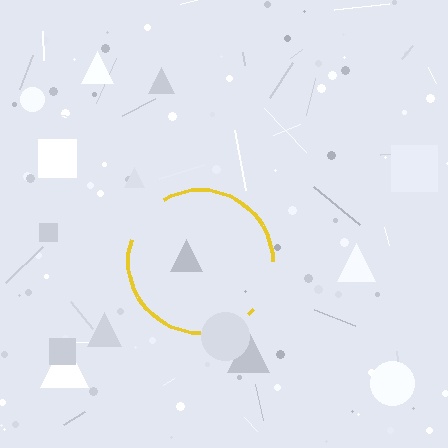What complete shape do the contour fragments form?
The contour fragments form a circle.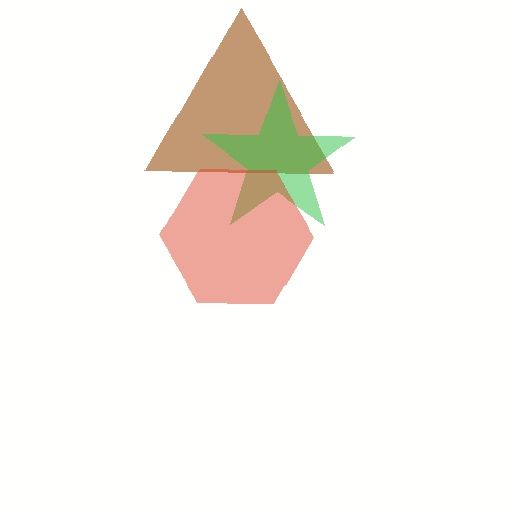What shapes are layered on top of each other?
The layered shapes are: a brown triangle, a green star, a red hexagon.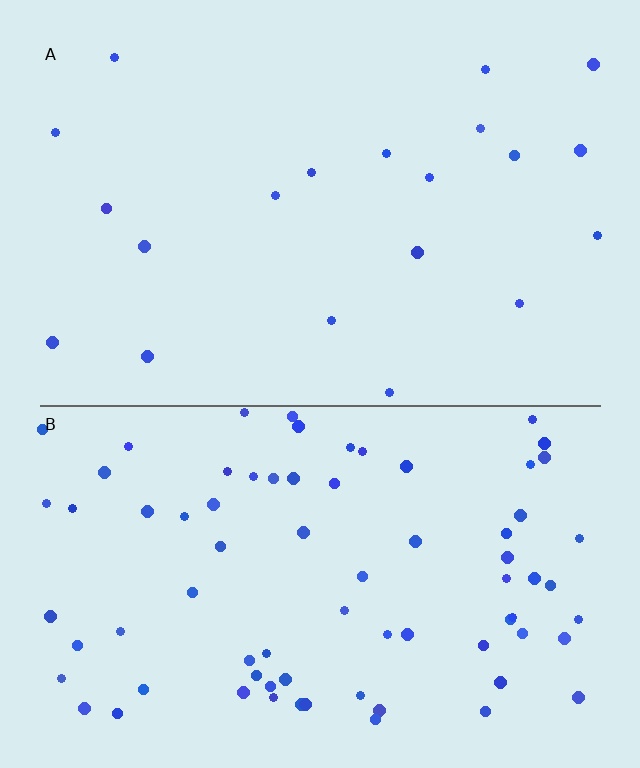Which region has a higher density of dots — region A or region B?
B (the bottom).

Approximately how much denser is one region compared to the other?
Approximately 3.7× — region B over region A.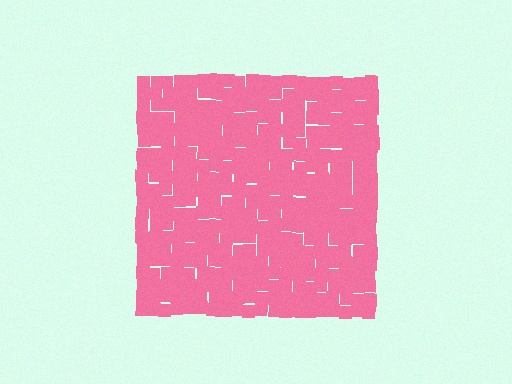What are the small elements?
The small elements are squares.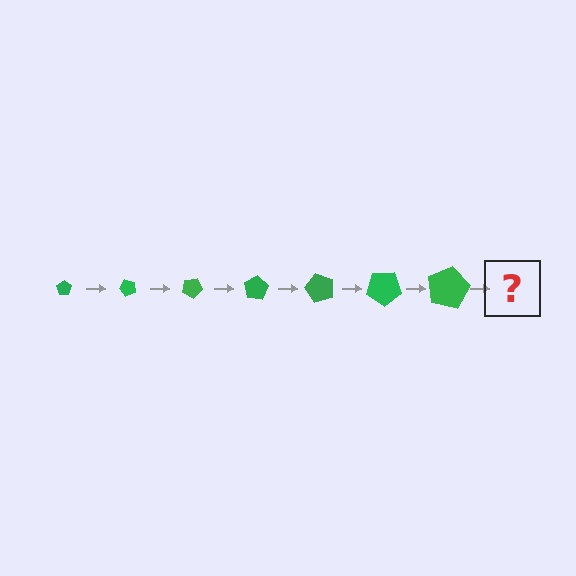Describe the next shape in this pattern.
It should be a pentagon, larger than the previous one and rotated 350 degrees from the start.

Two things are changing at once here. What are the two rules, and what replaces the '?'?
The two rules are that the pentagon grows larger each step and it rotates 50 degrees each step. The '?' should be a pentagon, larger than the previous one and rotated 350 degrees from the start.